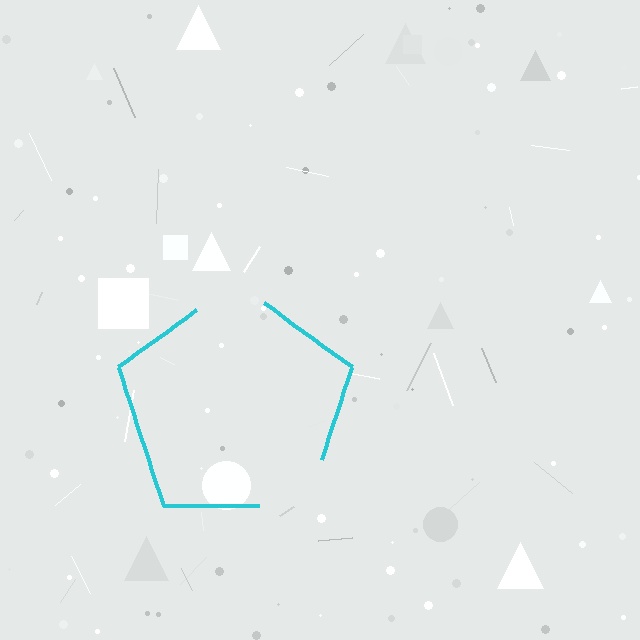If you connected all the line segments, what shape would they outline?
They would outline a pentagon.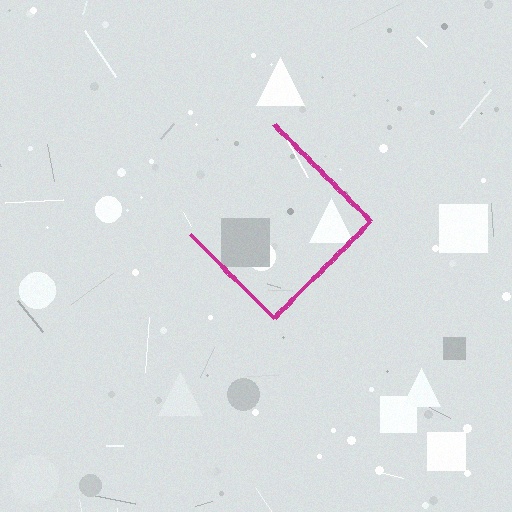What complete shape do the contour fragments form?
The contour fragments form a diamond.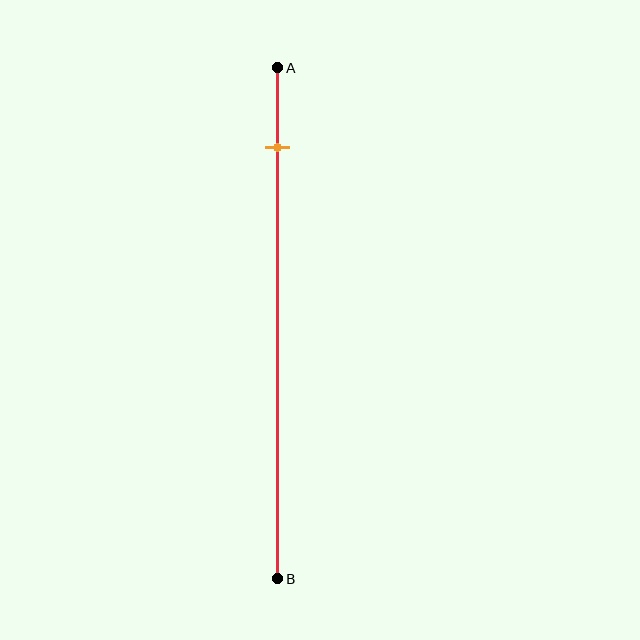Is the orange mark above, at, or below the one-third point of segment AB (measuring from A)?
The orange mark is above the one-third point of segment AB.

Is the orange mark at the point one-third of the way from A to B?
No, the mark is at about 15% from A, not at the 33% one-third point.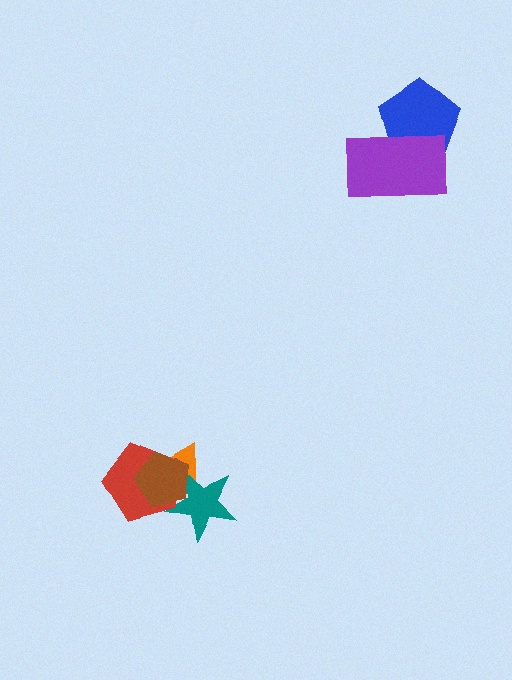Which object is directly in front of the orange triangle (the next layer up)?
The teal star is directly in front of the orange triangle.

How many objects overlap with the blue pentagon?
1 object overlaps with the blue pentagon.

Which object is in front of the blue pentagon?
The purple rectangle is in front of the blue pentagon.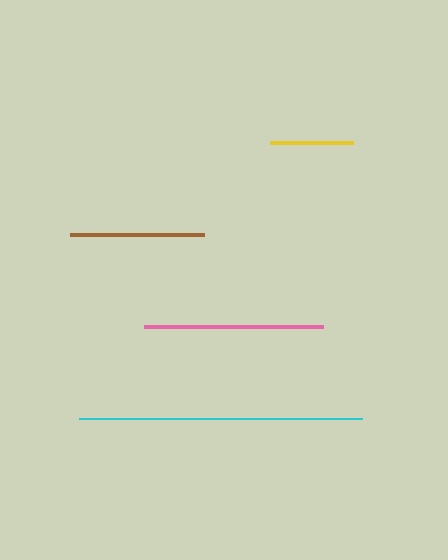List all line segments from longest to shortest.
From longest to shortest: cyan, pink, brown, yellow.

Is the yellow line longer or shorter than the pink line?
The pink line is longer than the yellow line.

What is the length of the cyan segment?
The cyan segment is approximately 283 pixels long.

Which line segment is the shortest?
The yellow line is the shortest at approximately 84 pixels.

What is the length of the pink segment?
The pink segment is approximately 179 pixels long.